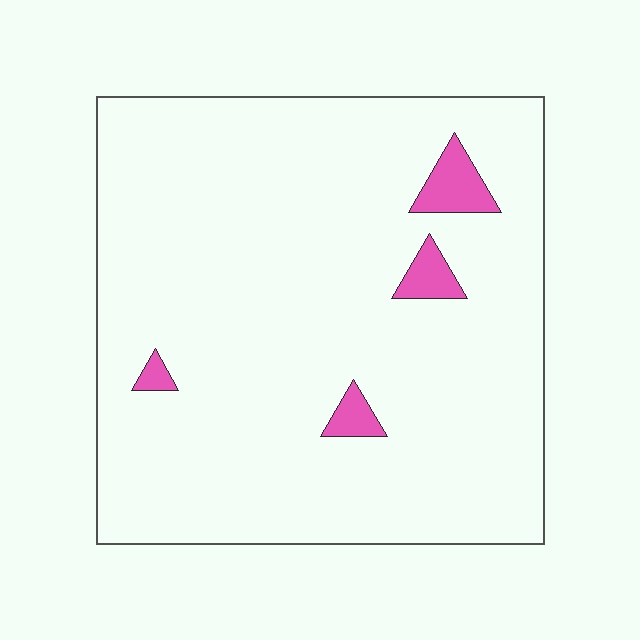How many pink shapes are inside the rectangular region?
4.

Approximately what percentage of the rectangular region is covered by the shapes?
Approximately 5%.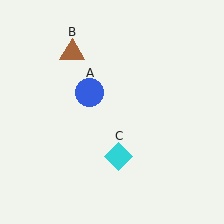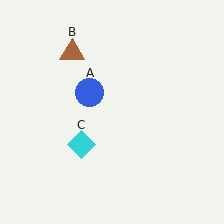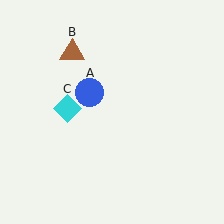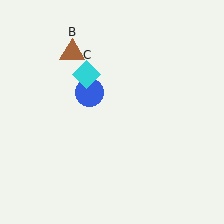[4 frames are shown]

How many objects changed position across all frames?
1 object changed position: cyan diamond (object C).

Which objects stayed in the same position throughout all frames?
Blue circle (object A) and brown triangle (object B) remained stationary.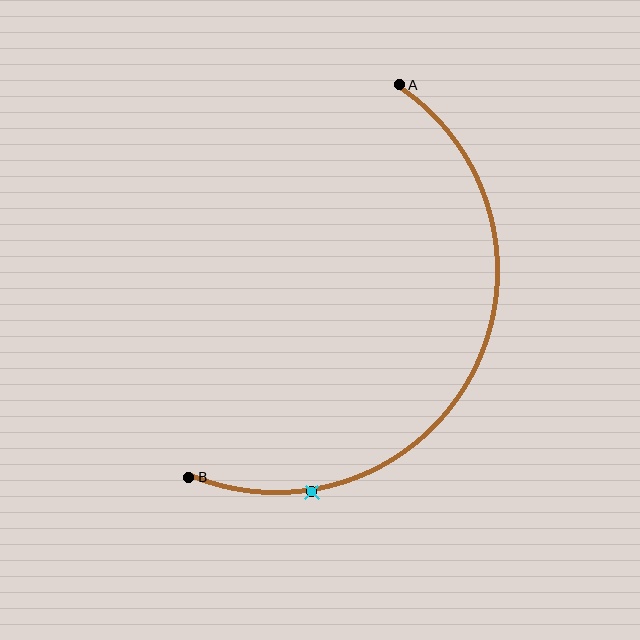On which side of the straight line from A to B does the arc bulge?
The arc bulges to the right of the straight line connecting A and B.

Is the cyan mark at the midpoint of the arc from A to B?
No. The cyan mark lies on the arc but is closer to endpoint B. The arc midpoint would be at the point on the curve equidistant along the arc from both A and B.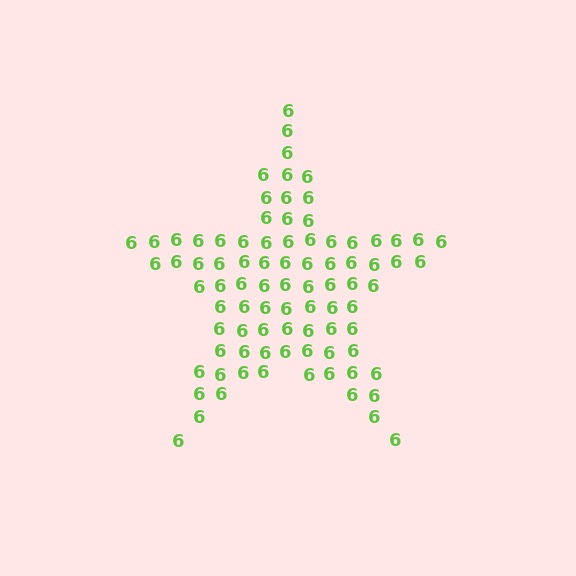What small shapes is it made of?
It is made of small digit 6's.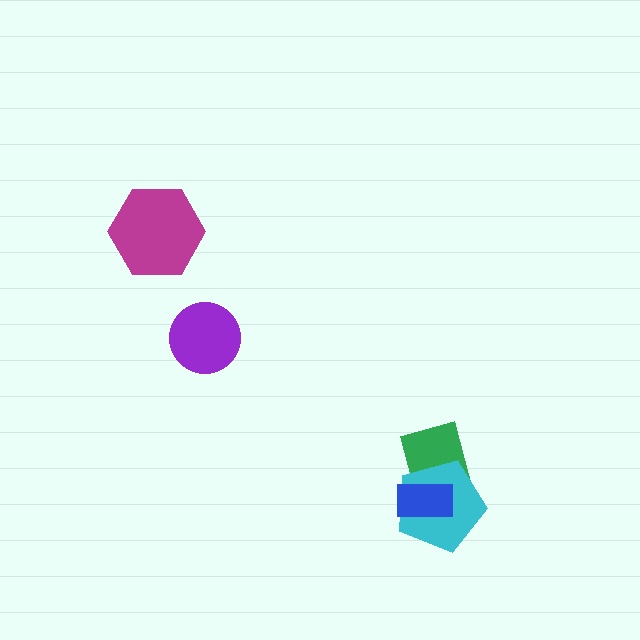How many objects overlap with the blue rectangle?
2 objects overlap with the blue rectangle.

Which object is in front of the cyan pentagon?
The blue rectangle is in front of the cyan pentagon.